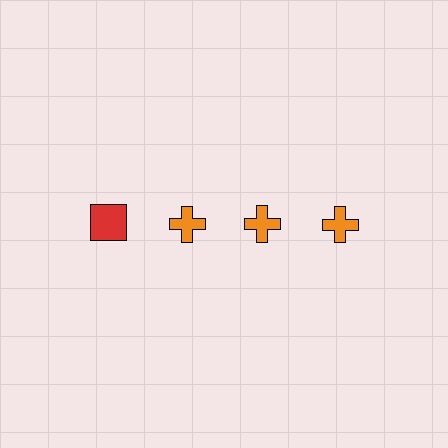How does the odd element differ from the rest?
It differs in both color (red instead of orange) and shape (square instead of cross).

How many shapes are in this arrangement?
There are 4 shapes arranged in a grid pattern.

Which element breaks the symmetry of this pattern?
The red square in the top row, leftmost column breaks the symmetry. All other shapes are orange crosses.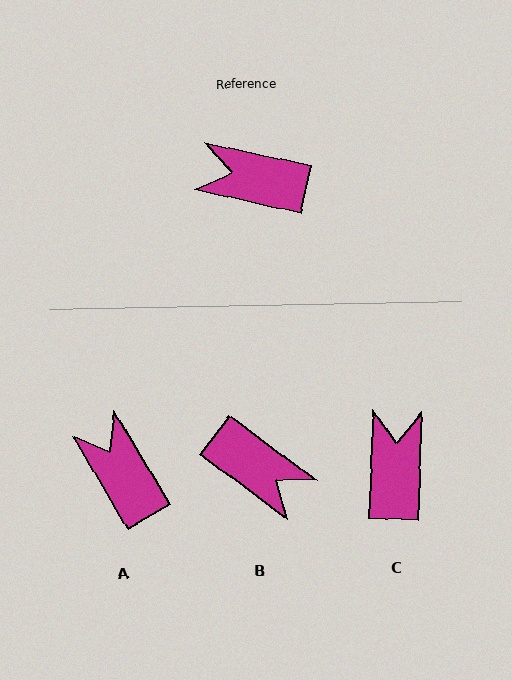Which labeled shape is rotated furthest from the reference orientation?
B, about 156 degrees away.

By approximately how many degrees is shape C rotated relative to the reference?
Approximately 80 degrees clockwise.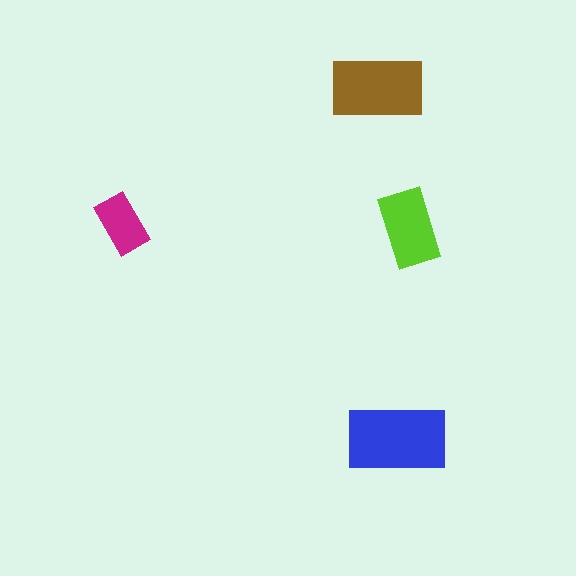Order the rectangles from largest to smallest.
the blue one, the brown one, the lime one, the magenta one.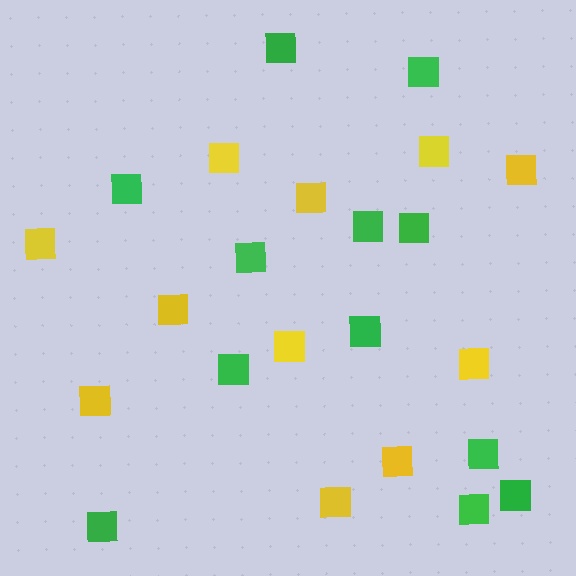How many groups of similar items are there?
There are 2 groups: one group of yellow squares (11) and one group of green squares (12).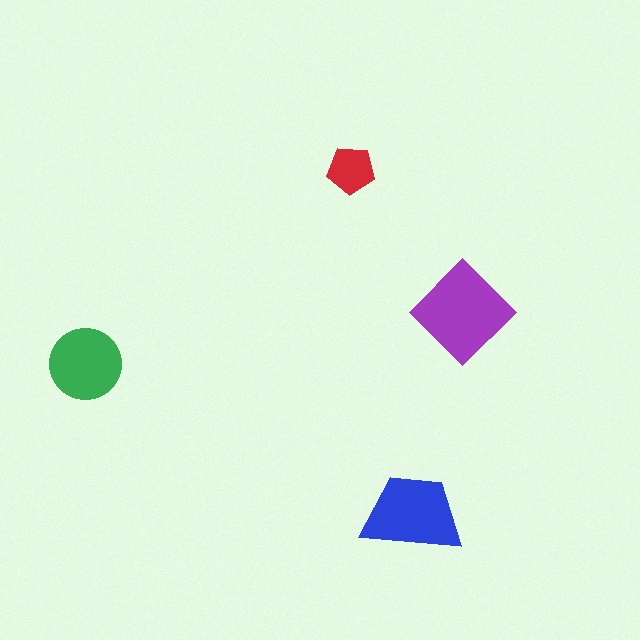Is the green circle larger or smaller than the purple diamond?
Smaller.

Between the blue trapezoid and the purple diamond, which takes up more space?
The purple diamond.